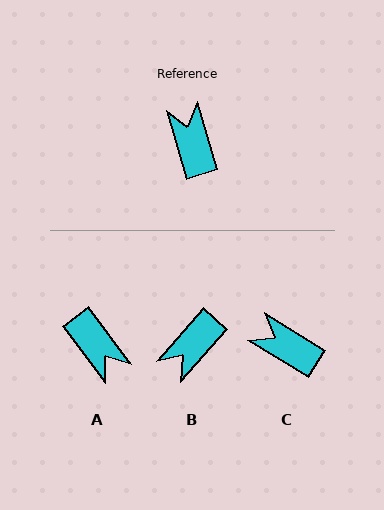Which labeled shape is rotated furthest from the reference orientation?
A, about 160 degrees away.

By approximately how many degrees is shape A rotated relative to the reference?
Approximately 160 degrees clockwise.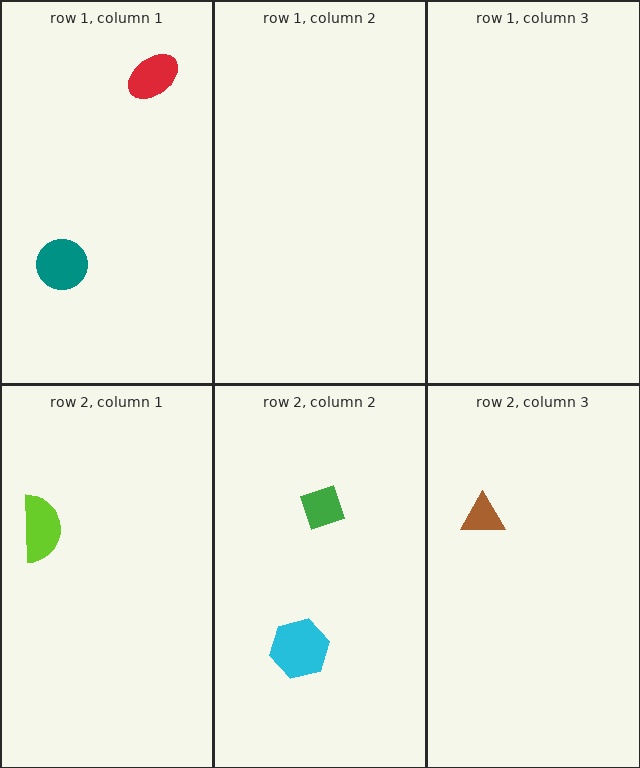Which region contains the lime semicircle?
The row 2, column 1 region.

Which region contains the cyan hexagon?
The row 2, column 2 region.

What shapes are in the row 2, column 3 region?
The brown triangle.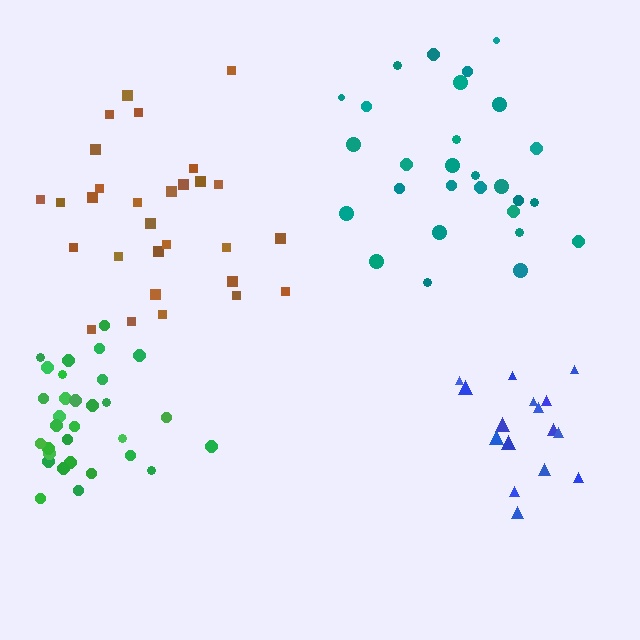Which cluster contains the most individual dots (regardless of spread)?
Green (32).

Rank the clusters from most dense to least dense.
green, blue, teal, brown.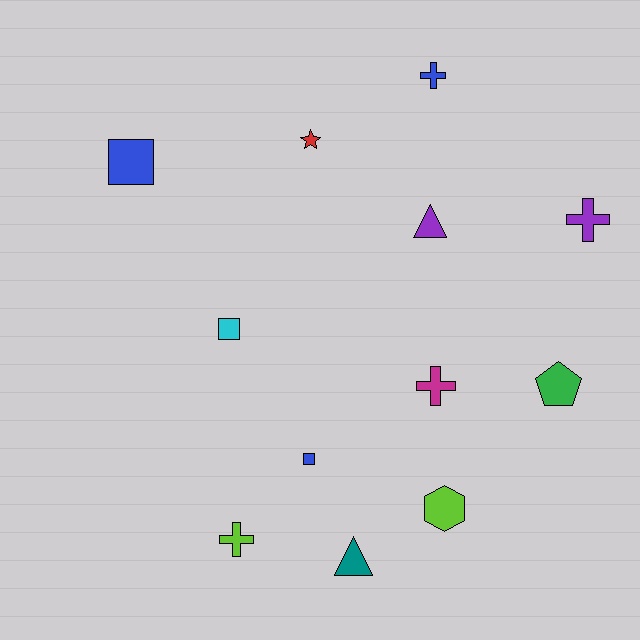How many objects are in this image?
There are 12 objects.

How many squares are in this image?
There are 3 squares.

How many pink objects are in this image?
There are no pink objects.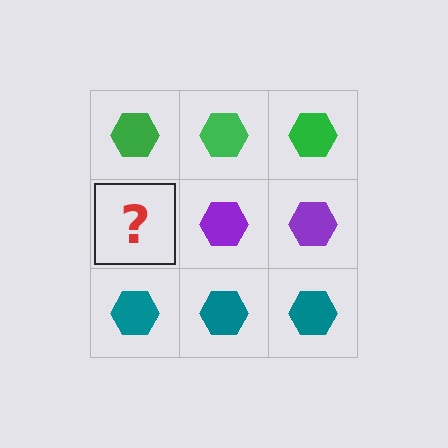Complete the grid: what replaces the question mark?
The question mark should be replaced with a purple hexagon.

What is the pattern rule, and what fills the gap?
The rule is that each row has a consistent color. The gap should be filled with a purple hexagon.